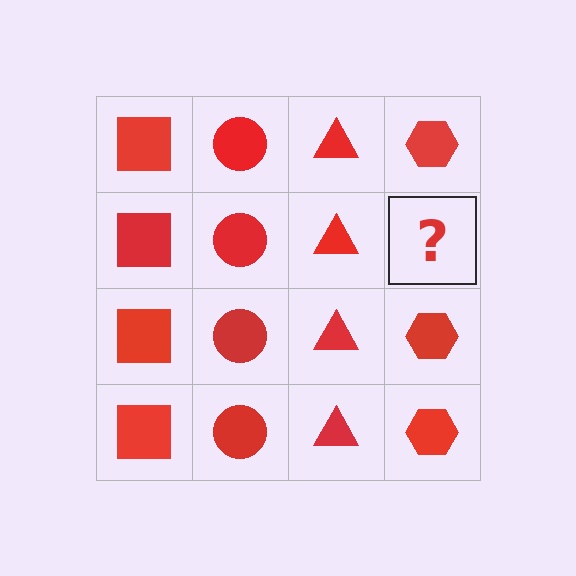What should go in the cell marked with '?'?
The missing cell should contain a red hexagon.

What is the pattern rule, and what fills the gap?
The rule is that each column has a consistent shape. The gap should be filled with a red hexagon.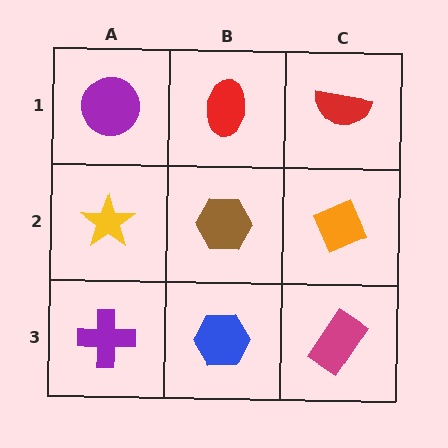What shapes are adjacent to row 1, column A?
A yellow star (row 2, column A), a red ellipse (row 1, column B).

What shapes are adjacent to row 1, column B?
A brown hexagon (row 2, column B), a purple circle (row 1, column A), a red semicircle (row 1, column C).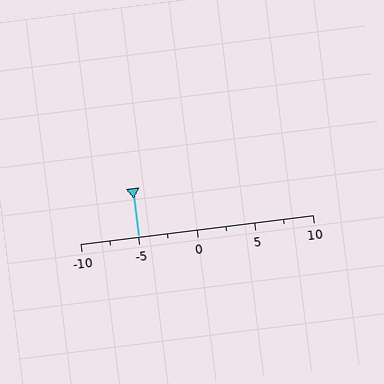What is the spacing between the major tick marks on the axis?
The major ticks are spaced 5 apart.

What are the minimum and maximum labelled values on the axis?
The axis runs from -10 to 10.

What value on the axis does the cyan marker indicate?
The marker indicates approximately -5.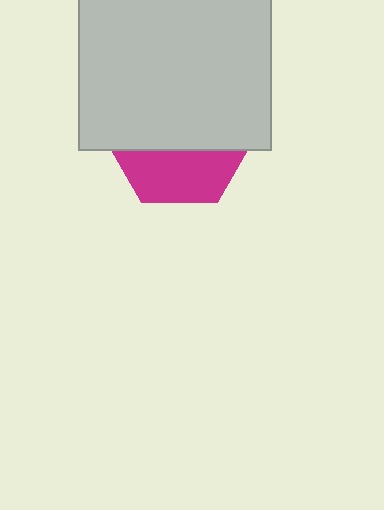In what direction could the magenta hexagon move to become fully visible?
The magenta hexagon could move down. That would shift it out from behind the light gray square entirely.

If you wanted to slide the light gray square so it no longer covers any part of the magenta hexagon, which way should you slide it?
Slide it up — that is the most direct way to separate the two shapes.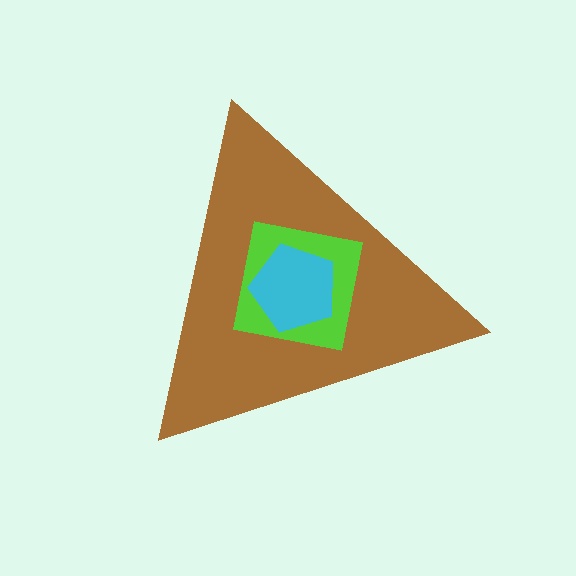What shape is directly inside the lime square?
The cyan pentagon.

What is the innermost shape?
The cyan pentagon.